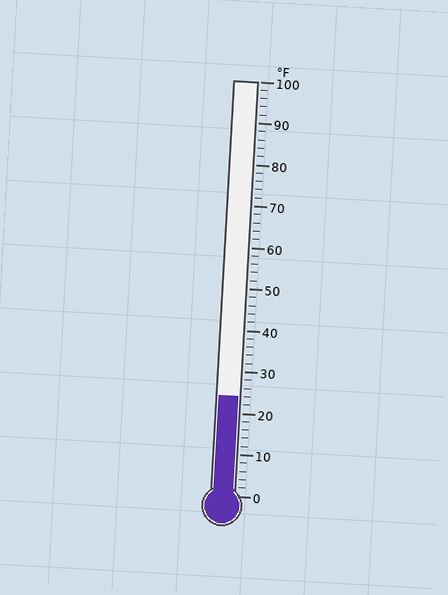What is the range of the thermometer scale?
The thermometer scale ranges from 0°F to 100°F.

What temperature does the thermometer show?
The thermometer shows approximately 24°F.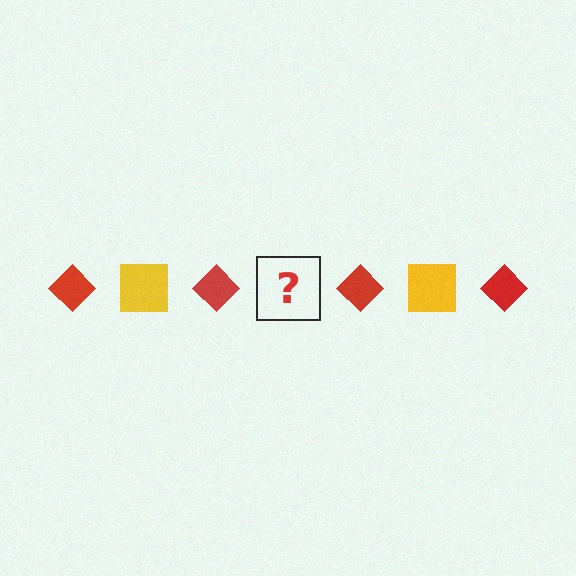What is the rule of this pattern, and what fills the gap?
The rule is that the pattern alternates between red diamond and yellow square. The gap should be filled with a yellow square.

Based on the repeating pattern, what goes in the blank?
The blank should be a yellow square.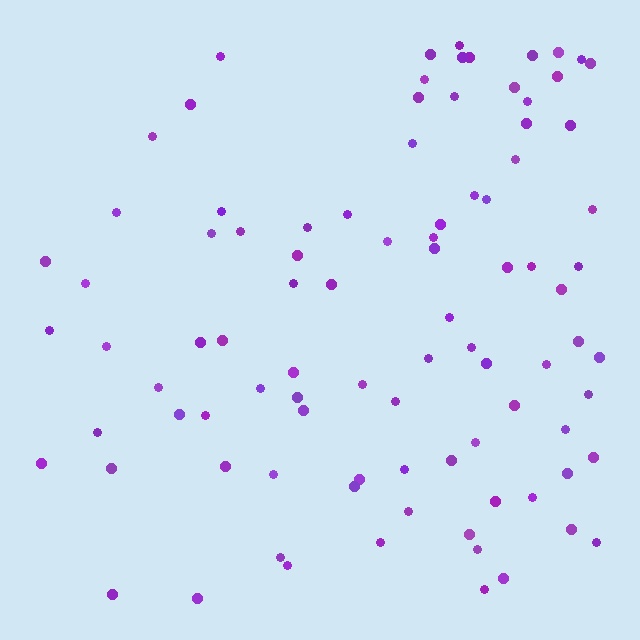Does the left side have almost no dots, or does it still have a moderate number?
Still a moderate number, just noticeably fewer than the right.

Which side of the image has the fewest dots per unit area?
The left.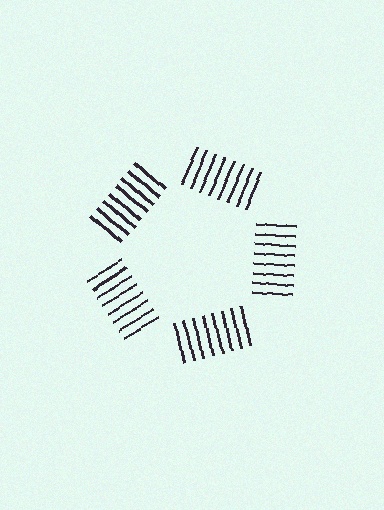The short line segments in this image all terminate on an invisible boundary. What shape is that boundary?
An illusory pentagon — the line segments terminate on its edges but no continuous stroke is drawn.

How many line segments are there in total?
40 — 8 along each of the 5 edges.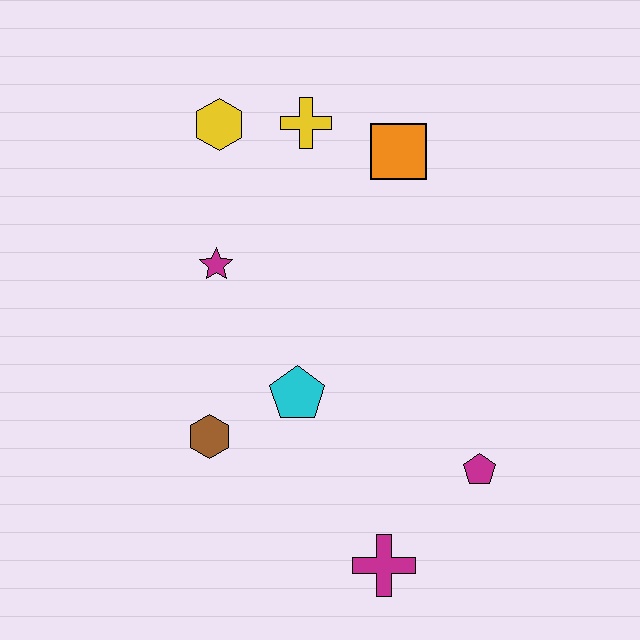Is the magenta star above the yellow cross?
No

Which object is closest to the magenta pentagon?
The magenta cross is closest to the magenta pentagon.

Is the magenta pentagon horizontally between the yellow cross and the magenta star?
No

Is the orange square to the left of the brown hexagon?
No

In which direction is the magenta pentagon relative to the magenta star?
The magenta pentagon is to the right of the magenta star.